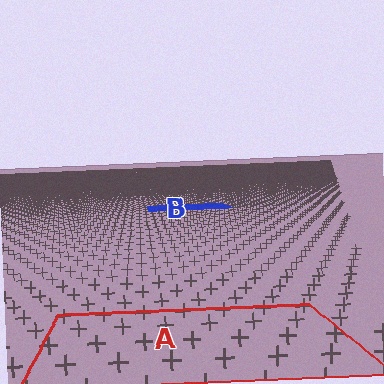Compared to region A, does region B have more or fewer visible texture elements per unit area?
Region B has more texture elements per unit area — they are packed more densely because it is farther away.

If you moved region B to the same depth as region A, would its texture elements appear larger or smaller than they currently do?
They would appear larger. At a closer depth, the same texture elements are projected at a bigger on-screen size.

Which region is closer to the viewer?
Region A is closer. The texture elements there are larger and more spread out.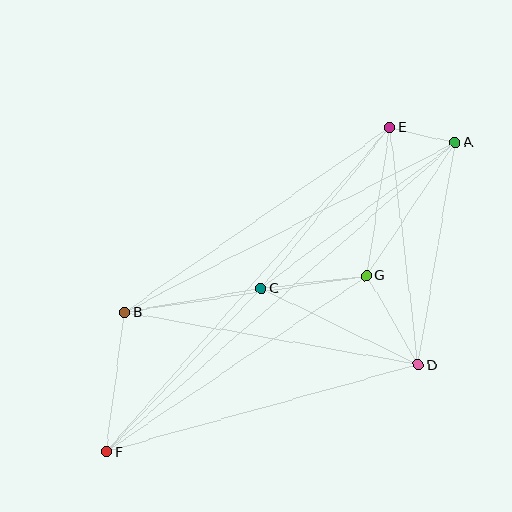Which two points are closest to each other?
Points A and E are closest to each other.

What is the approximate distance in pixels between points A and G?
The distance between A and G is approximately 160 pixels.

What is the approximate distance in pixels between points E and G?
The distance between E and G is approximately 150 pixels.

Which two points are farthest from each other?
Points A and F are farthest from each other.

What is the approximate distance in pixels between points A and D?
The distance between A and D is approximately 225 pixels.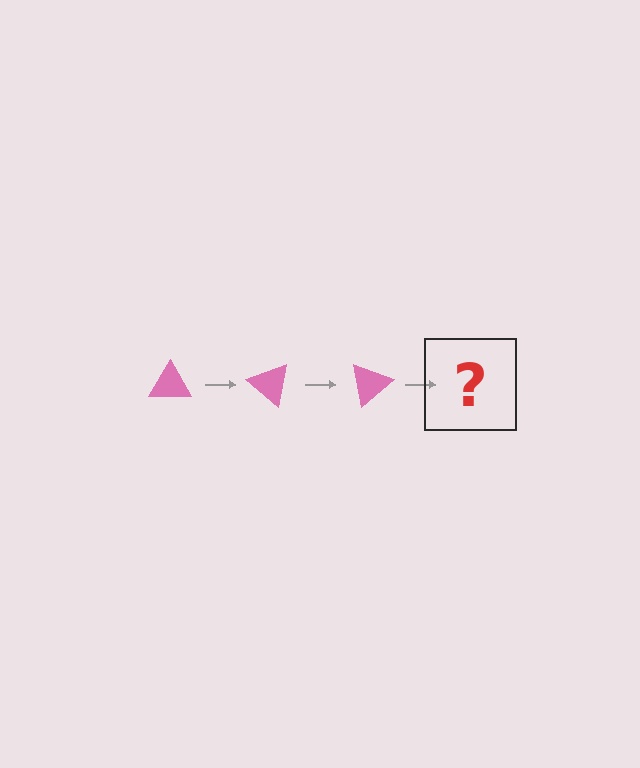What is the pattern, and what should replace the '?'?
The pattern is that the triangle rotates 40 degrees each step. The '?' should be a pink triangle rotated 120 degrees.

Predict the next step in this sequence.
The next step is a pink triangle rotated 120 degrees.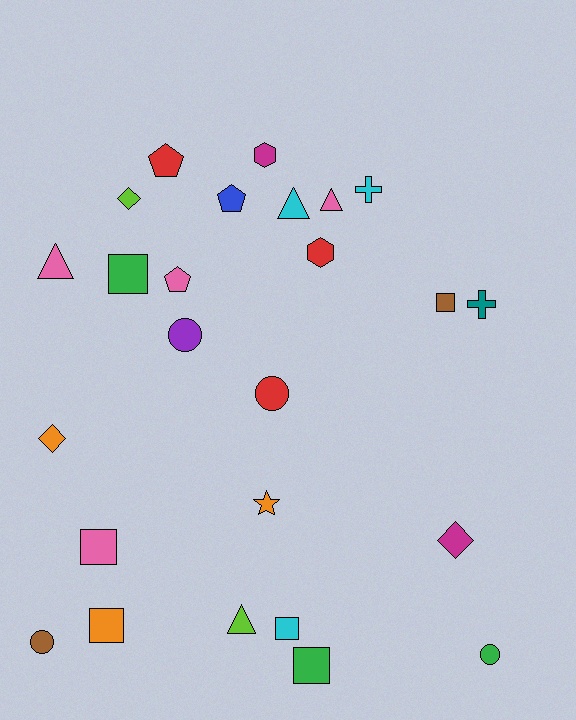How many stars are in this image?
There is 1 star.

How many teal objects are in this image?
There is 1 teal object.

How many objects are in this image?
There are 25 objects.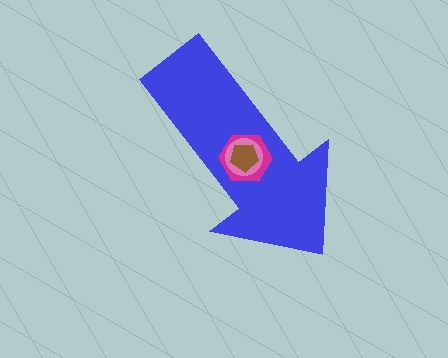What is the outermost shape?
The blue arrow.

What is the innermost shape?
The brown pentagon.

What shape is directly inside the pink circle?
The brown pentagon.